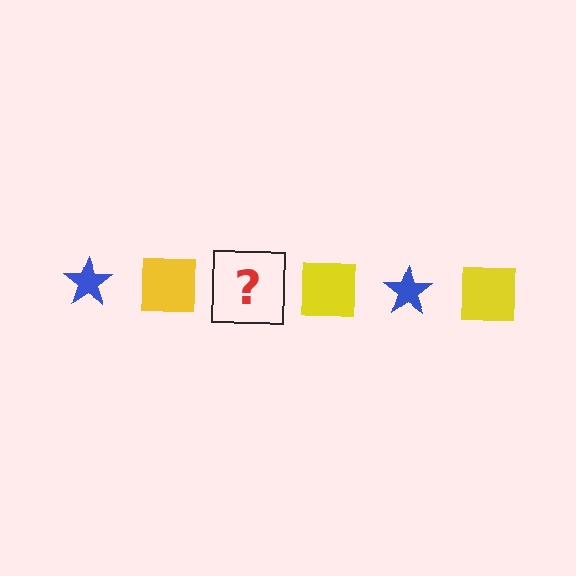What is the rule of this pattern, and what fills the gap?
The rule is that the pattern alternates between blue star and yellow square. The gap should be filled with a blue star.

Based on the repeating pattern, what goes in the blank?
The blank should be a blue star.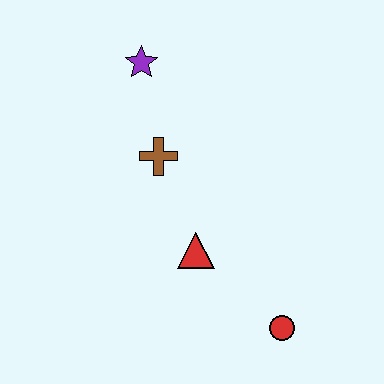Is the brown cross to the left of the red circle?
Yes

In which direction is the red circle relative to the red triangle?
The red circle is to the right of the red triangle.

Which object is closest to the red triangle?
The brown cross is closest to the red triangle.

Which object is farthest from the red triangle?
The purple star is farthest from the red triangle.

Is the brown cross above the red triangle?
Yes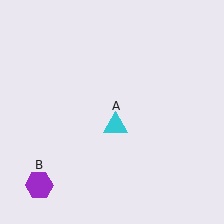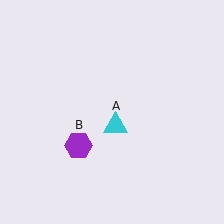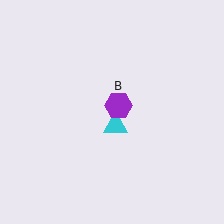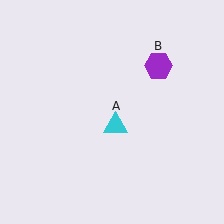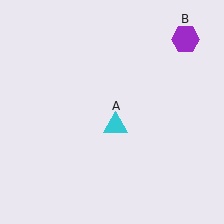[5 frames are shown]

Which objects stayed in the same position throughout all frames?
Cyan triangle (object A) remained stationary.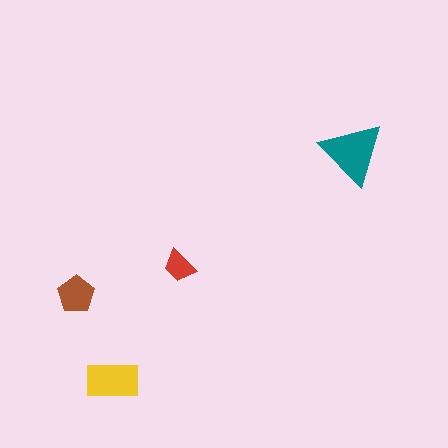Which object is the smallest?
The red trapezoid.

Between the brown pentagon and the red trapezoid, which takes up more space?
The brown pentagon.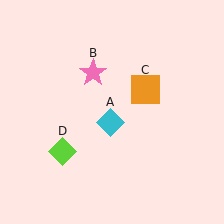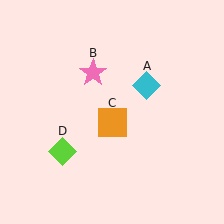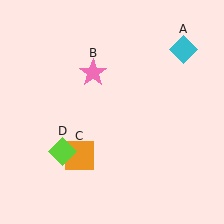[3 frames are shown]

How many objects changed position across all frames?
2 objects changed position: cyan diamond (object A), orange square (object C).